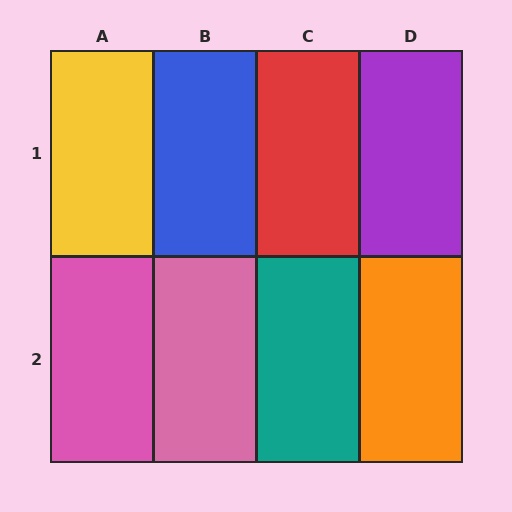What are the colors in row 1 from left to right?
Yellow, blue, red, purple.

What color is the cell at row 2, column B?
Pink.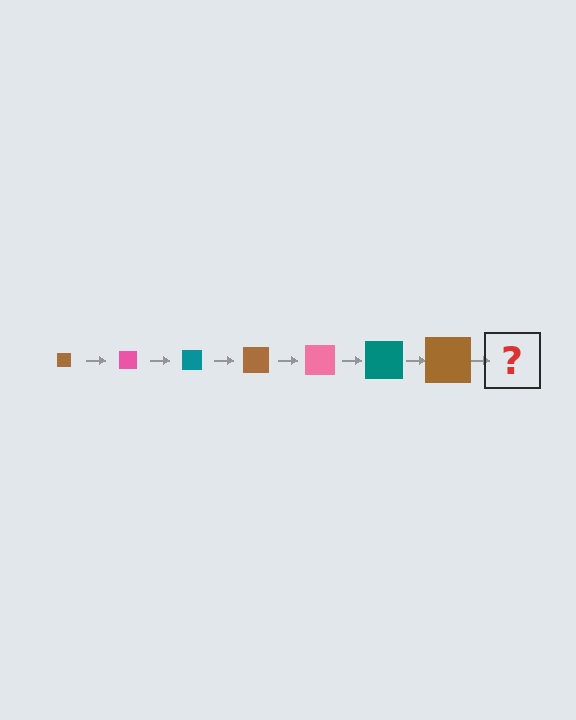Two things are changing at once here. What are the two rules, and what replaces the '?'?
The two rules are that the square grows larger each step and the color cycles through brown, pink, and teal. The '?' should be a pink square, larger than the previous one.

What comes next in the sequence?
The next element should be a pink square, larger than the previous one.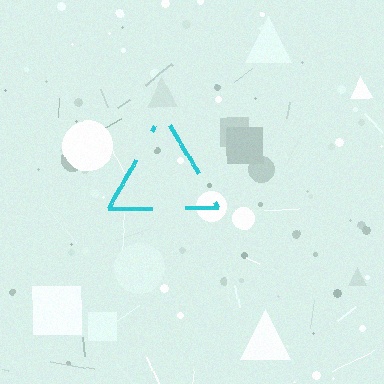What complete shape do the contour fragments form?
The contour fragments form a triangle.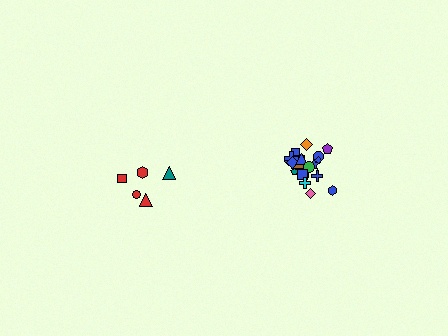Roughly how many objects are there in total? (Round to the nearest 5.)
Roughly 25 objects in total.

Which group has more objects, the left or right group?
The right group.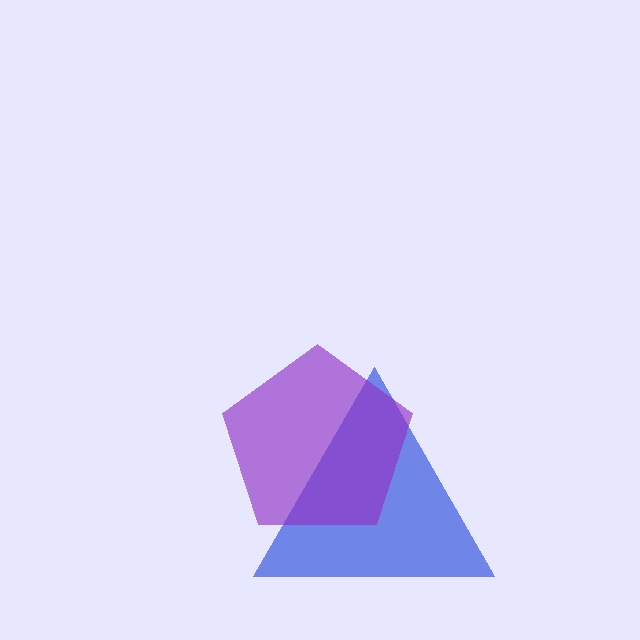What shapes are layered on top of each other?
The layered shapes are: a blue triangle, a purple pentagon.